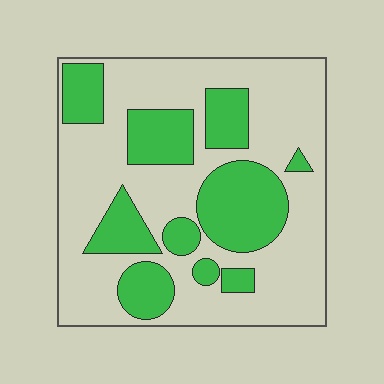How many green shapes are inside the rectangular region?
10.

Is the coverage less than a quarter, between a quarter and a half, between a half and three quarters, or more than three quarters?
Between a quarter and a half.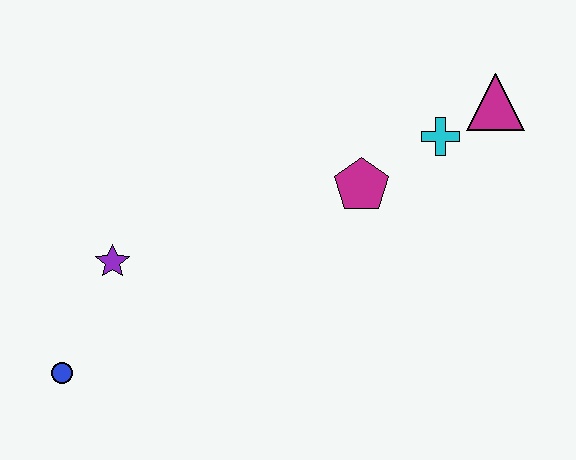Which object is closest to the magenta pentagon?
The cyan cross is closest to the magenta pentagon.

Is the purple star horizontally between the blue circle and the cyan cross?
Yes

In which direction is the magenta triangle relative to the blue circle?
The magenta triangle is to the right of the blue circle.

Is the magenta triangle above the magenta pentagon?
Yes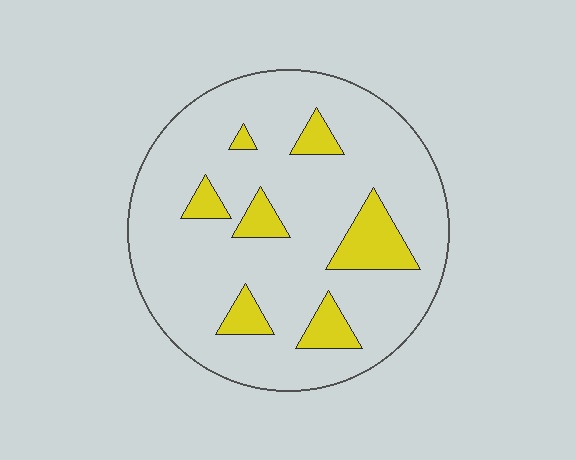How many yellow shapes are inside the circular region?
7.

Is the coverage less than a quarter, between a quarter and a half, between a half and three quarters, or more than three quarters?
Less than a quarter.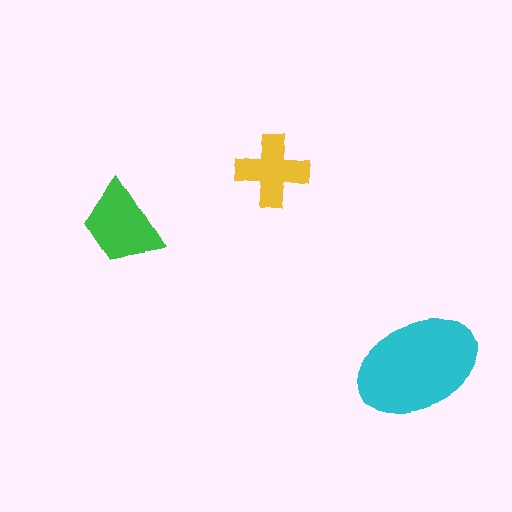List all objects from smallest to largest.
The yellow cross, the green trapezoid, the cyan ellipse.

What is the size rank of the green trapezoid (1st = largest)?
2nd.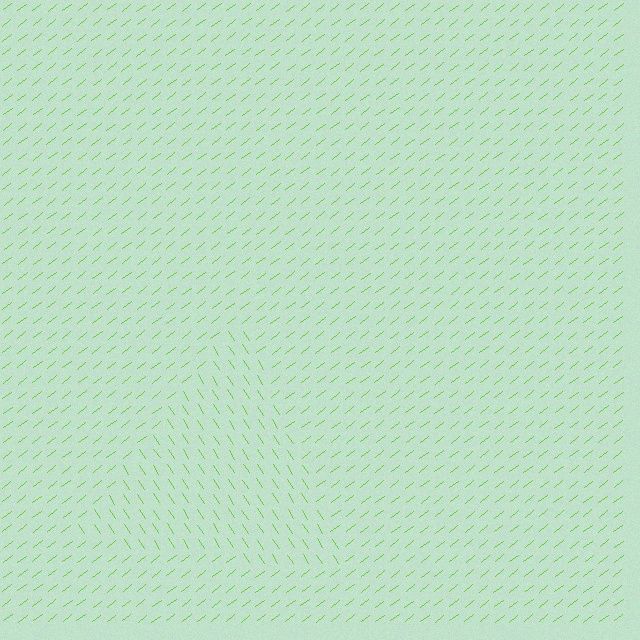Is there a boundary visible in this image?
Yes, there is a texture boundary formed by a change in line orientation.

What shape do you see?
I see a triangle.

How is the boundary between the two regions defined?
The boundary is defined purely by a change in line orientation (approximately 85 degrees difference). All lines are the same color and thickness.